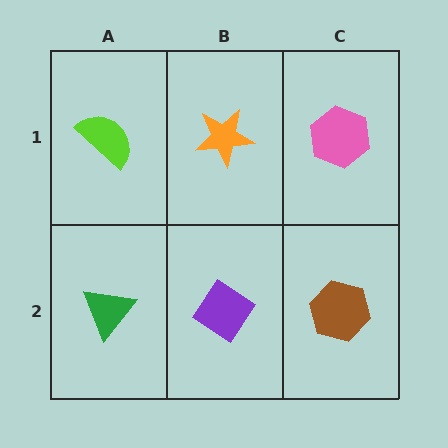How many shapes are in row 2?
3 shapes.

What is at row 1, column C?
A pink hexagon.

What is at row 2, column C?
A brown hexagon.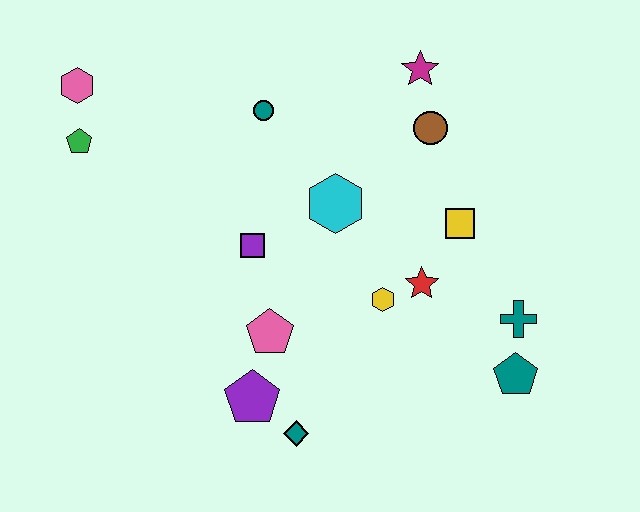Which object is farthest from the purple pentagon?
The magenta star is farthest from the purple pentagon.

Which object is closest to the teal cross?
The teal pentagon is closest to the teal cross.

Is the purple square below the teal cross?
No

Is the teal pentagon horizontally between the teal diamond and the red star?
No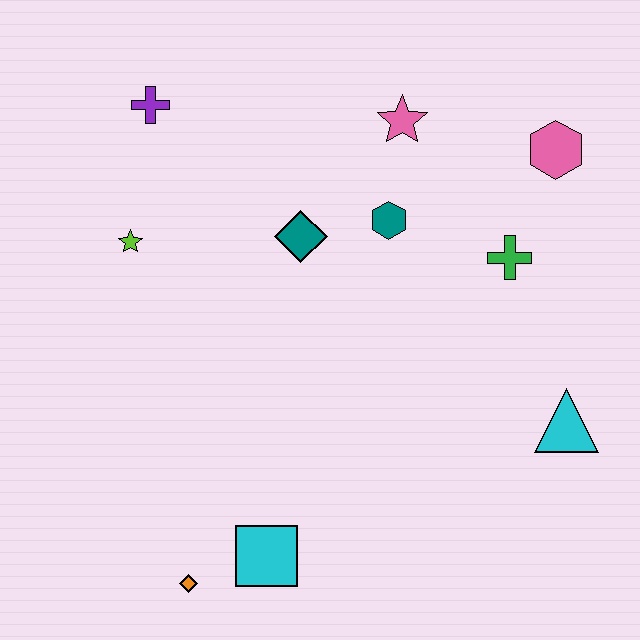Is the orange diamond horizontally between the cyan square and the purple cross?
Yes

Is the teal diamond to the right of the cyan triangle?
No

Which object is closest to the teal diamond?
The teal hexagon is closest to the teal diamond.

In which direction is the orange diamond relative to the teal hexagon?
The orange diamond is below the teal hexagon.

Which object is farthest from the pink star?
The orange diamond is farthest from the pink star.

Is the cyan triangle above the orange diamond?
Yes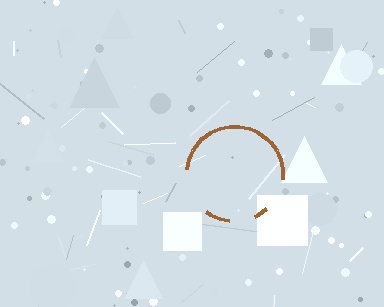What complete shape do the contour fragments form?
The contour fragments form a circle.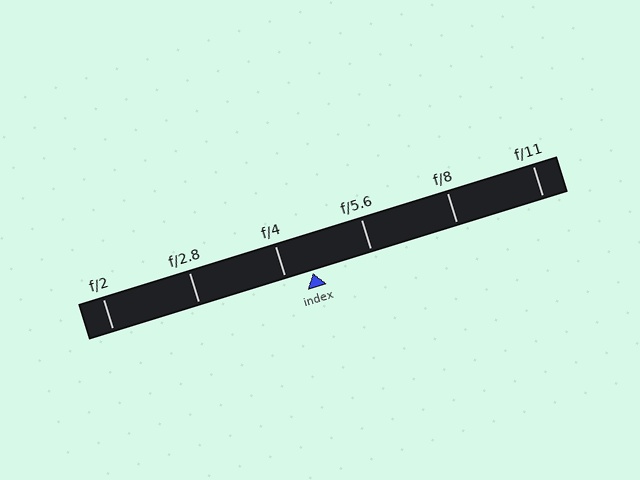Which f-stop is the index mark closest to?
The index mark is closest to f/4.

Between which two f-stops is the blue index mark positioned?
The index mark is between f/4 and f/5.6.